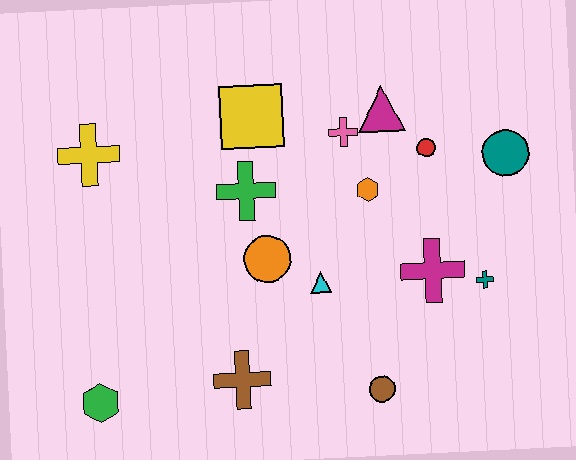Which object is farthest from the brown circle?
The yellow cross is farthest from the brown circle.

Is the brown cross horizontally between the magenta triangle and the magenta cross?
No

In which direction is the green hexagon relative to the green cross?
The green hexagon is below the green cross.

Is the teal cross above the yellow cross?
No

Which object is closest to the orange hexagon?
The pink cross is closest to the orange hexagon.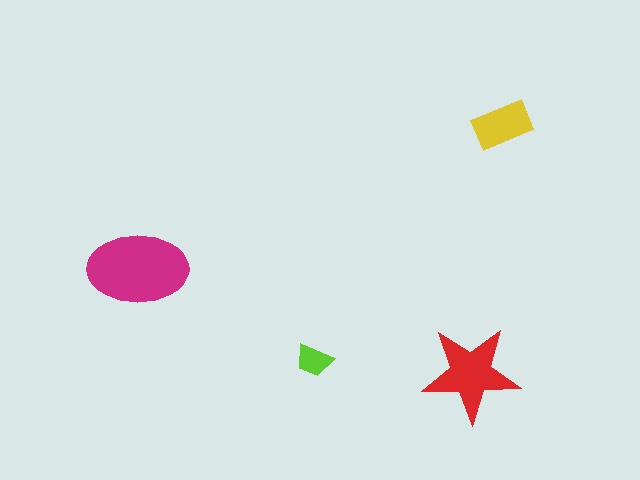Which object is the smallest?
The lime trapezoid.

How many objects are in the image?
There are 4 objects in the image.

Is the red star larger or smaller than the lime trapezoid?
Larger.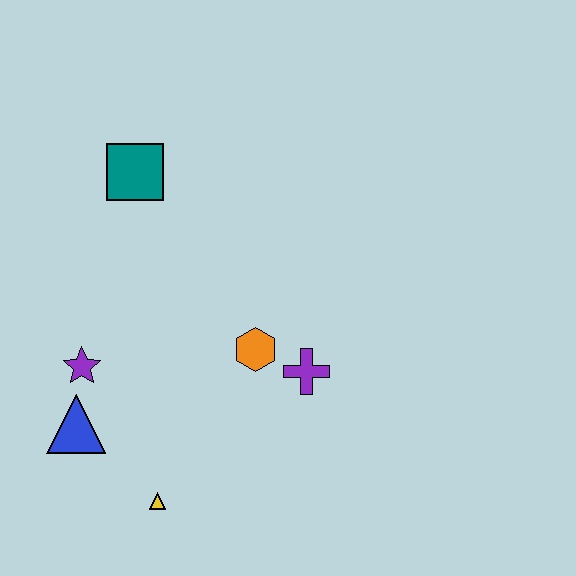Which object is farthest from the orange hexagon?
The teal square is farthest from the orange hexagon.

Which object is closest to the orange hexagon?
The purple cross is closest to the orange hexagon.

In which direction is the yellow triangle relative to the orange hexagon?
The yellow triangle is below the orange hexagon.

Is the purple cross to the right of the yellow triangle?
Yes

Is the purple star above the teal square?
No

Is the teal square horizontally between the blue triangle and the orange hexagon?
Yes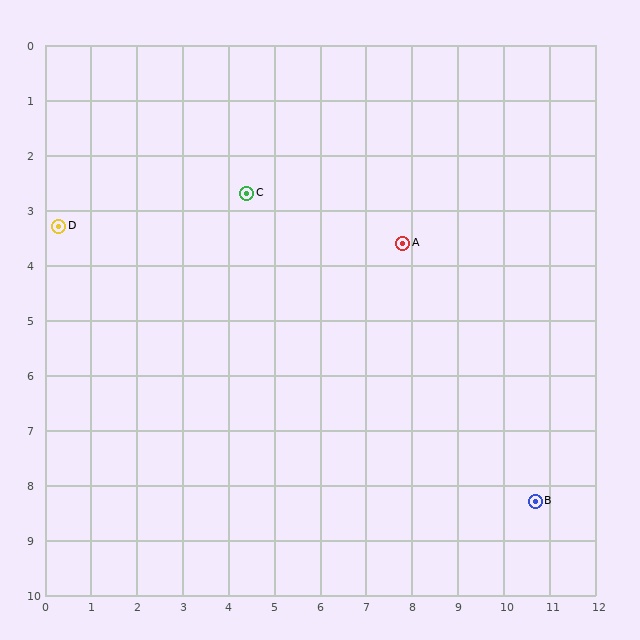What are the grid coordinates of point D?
Point D is at approximately (0.3, 3.3).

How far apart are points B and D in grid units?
Points B and D are about 11.5 grid units apart.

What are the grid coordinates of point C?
Point C is at approximately (4.4, 2.7).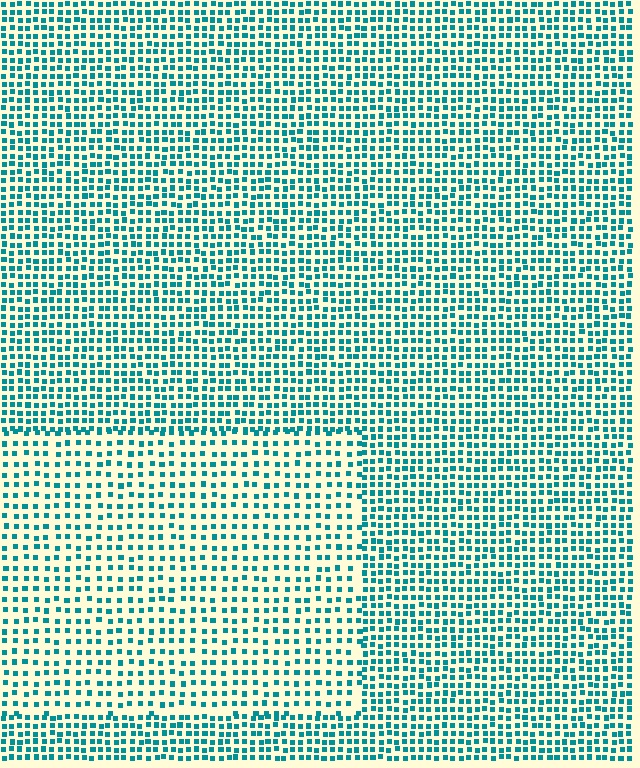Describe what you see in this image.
The image contains small teal elements arranged at two different densities. A rectangle-shaped region is visible where the elements are less densely packed than the surrounding area.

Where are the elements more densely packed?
The elements are more densely packed outside the rectangle boundary.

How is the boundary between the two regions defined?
The boundary is defined by a change in element density (approximately 1.7x ratio). All elements are the same color, size, and shape.